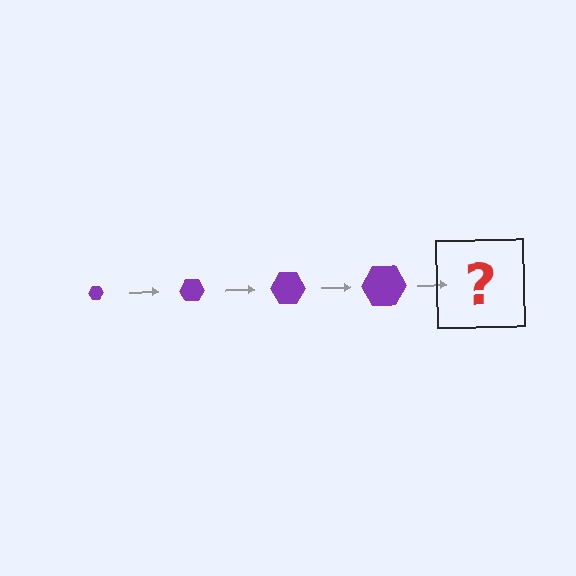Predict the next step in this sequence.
The next step is a purple hexagon, larger than the previous one.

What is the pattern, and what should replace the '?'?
The pattern is that the hexagon gets progressively larger each step. The '?' should be a purple hexagon, larger than the previous one.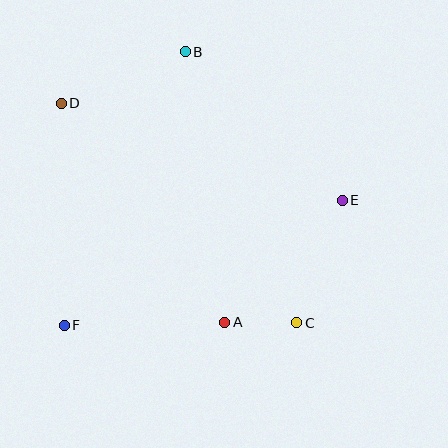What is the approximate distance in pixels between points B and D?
The distance between B and D is approximately 135 pixels.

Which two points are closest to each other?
Points A and C are closest to each other.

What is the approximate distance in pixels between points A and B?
The distance between A and B is approximately 273 pixels.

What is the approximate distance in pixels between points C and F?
The distance between C and F is approximately 233 pixels.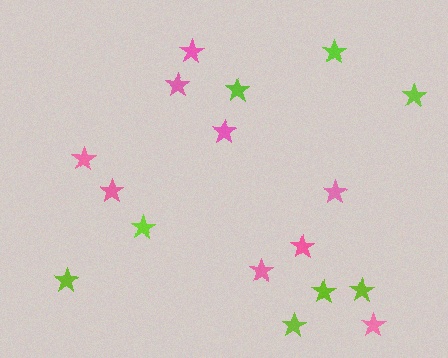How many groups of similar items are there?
There are 2 groups: one group of pink stars (9) and one group of lime stars (8).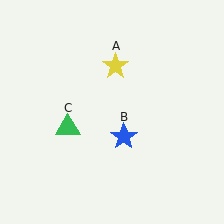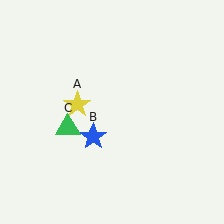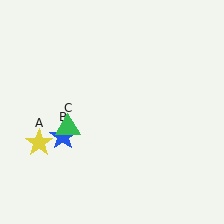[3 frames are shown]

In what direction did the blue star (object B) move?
The blue star (object B) moved left.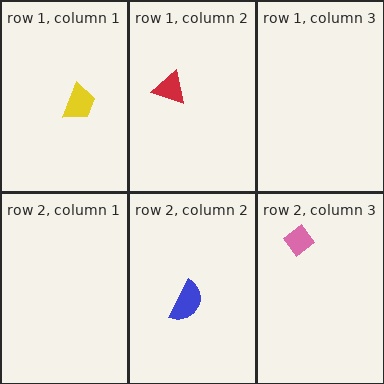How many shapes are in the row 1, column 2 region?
1.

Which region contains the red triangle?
The row 1, column 2 region.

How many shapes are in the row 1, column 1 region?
1.